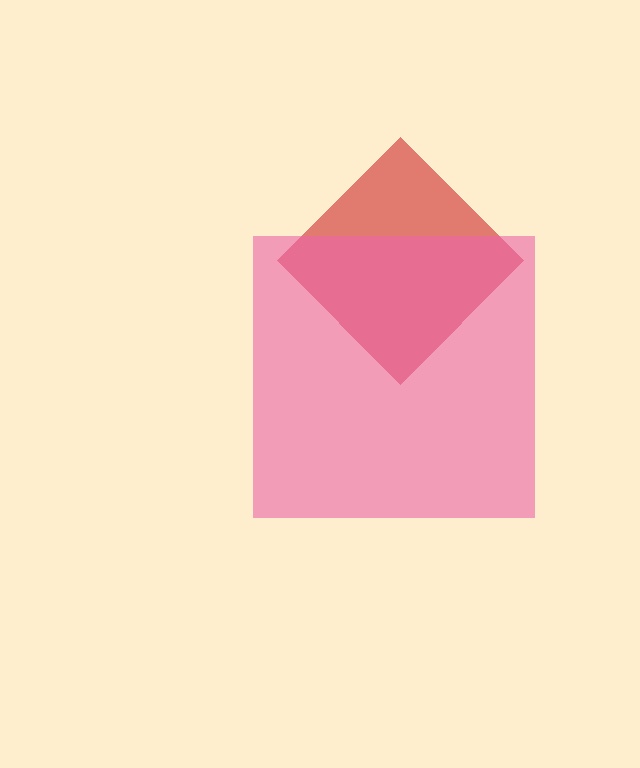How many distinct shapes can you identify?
There are 2 distinct shapes: a red diamond, a pink square.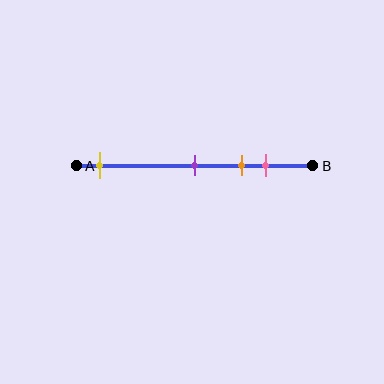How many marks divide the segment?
There are 4 marks dividing the segment.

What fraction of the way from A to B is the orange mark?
The orange mark is approximately 70% (0.7) of the way from A to B.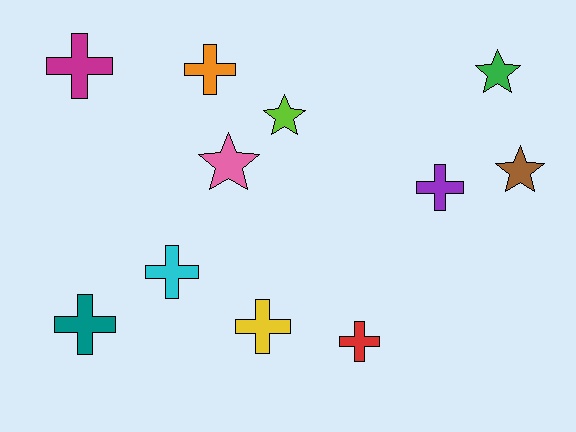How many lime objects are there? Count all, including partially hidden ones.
There is 1 lime object.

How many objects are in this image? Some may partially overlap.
There are 11 objects.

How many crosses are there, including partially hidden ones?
There are 7 crosses.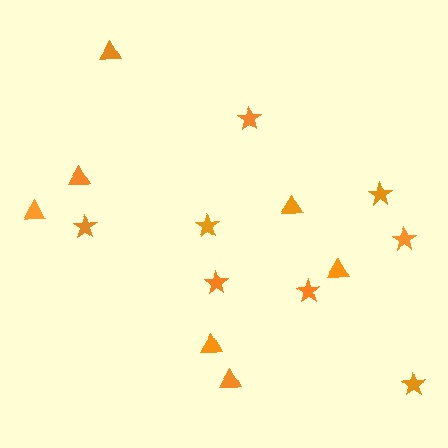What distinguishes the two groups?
There are 2 groups: one group of triangles (7) and one group of stars (8).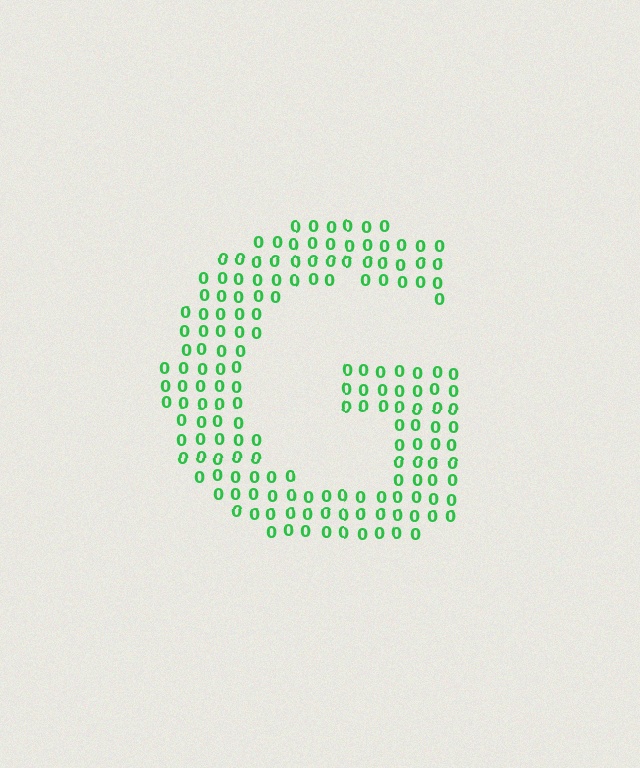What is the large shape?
The large shape is the letter G.